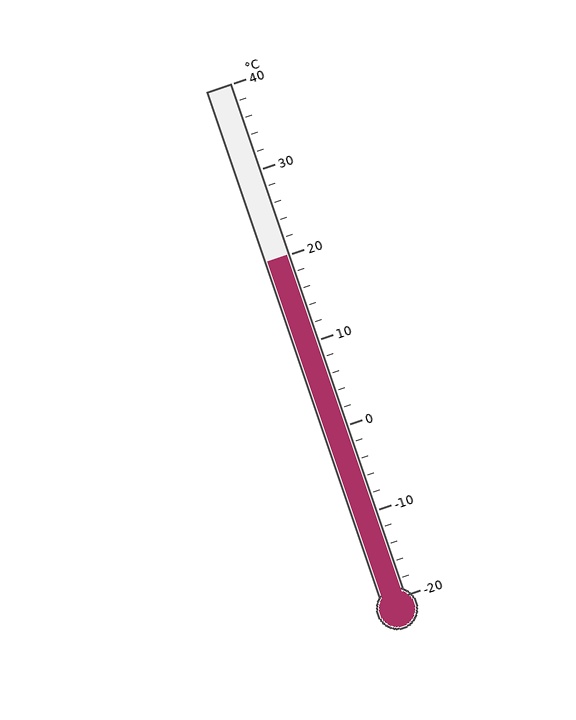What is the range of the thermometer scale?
The thermometer scale ranges from -20°C to 40°C.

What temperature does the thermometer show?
The thermometer shows approximately 20°C.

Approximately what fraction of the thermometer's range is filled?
The thermometer is filled to approximately 65% of its range.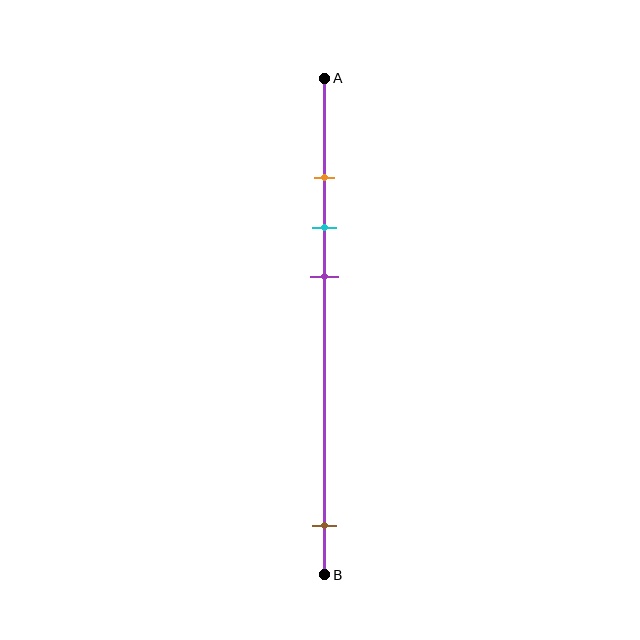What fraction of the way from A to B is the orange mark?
The orange mark is approximately 20% (0.2) of the way from A to B.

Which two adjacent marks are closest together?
The orange and cyan marks are the closest adjacent pair.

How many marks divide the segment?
There are 4 marks dividing the segment.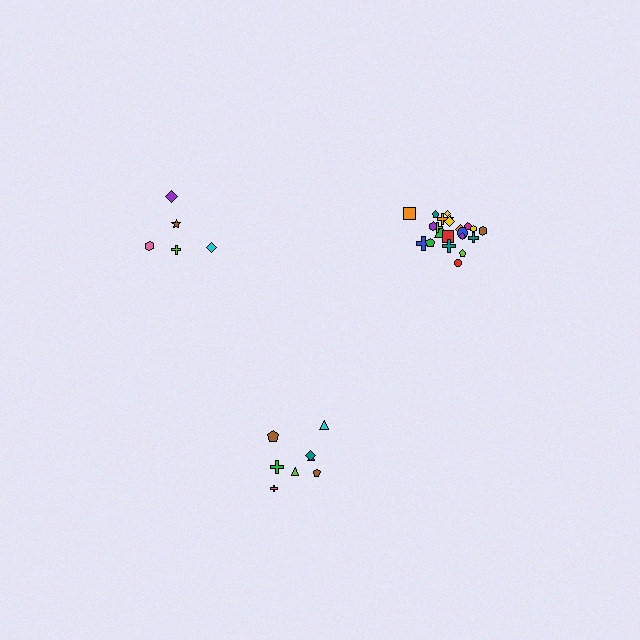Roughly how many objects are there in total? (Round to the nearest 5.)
Roughly 35 objects in total.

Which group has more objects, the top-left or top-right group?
The top-right group.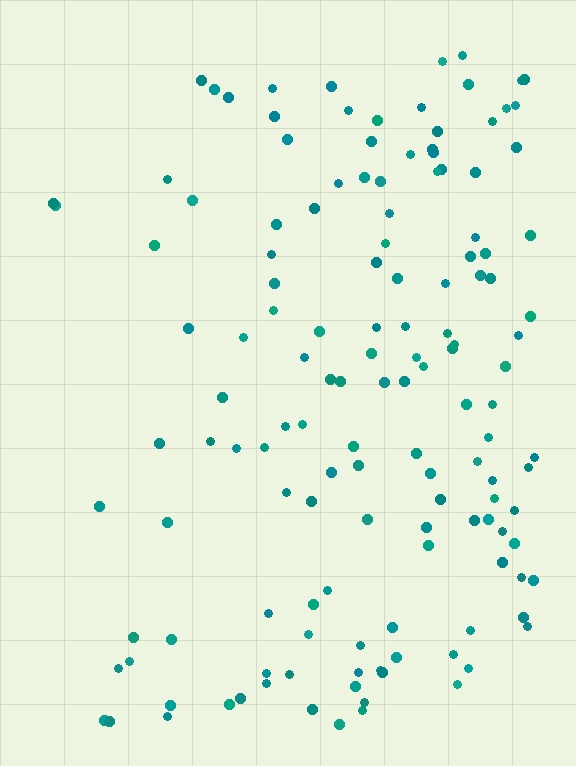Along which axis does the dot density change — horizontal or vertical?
Horizontal.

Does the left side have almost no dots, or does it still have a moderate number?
Still a moderate number, just noticeably fewer than the right.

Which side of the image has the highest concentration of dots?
The right.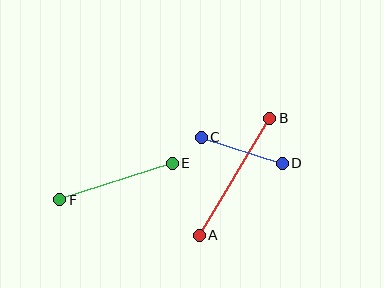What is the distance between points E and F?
The distance is approximately 118 pixels.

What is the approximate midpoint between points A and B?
The midpoint is at approximately (235, 177) pixels.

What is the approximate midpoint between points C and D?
The midpoint is at approximately (242, 150) pixels.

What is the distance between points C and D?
The distance is approximately 85 pixels.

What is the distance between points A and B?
The distance is approximately 137 pixels.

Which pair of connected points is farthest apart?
Points A and B are farthest apart.